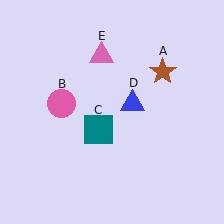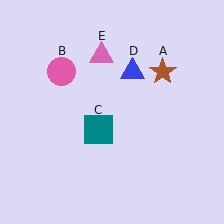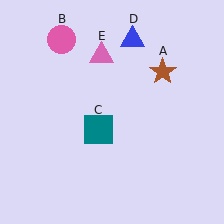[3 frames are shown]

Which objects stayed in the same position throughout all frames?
Brown star (object A) and teal square (object C) and pink triangle (object E) remained stationary.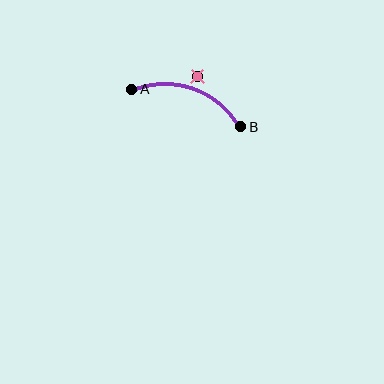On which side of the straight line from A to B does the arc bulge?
The arc bulges above the straight line connecting A and B.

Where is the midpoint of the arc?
The arc midpoint is the point on the curve farthest from the straight line joining A and B. It sits above that line.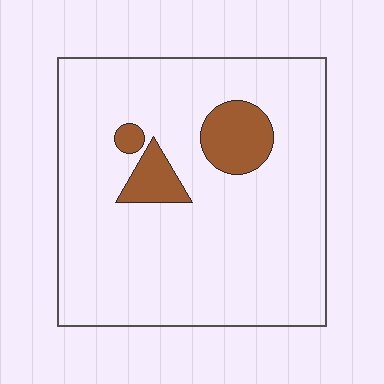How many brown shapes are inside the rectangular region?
3.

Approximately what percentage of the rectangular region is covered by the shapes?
Approximately 10%.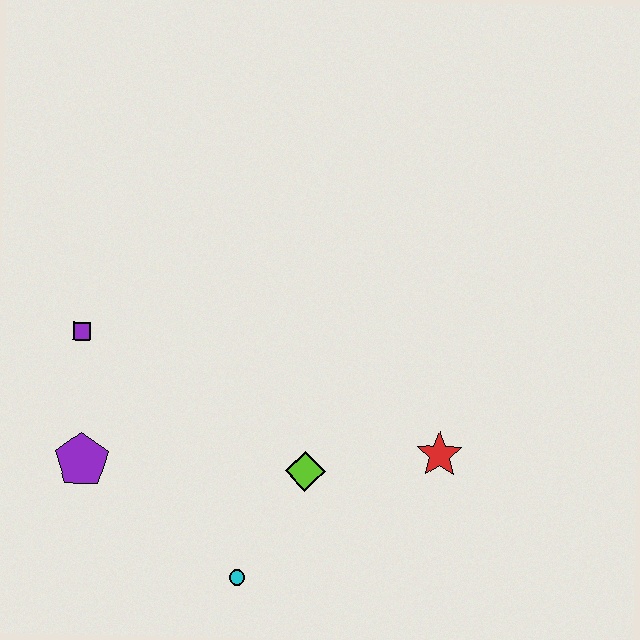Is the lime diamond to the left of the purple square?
No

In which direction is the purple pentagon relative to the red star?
The purple pentagon is to the left of the red star.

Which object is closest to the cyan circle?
The lime diamond is closest to the cyan circle.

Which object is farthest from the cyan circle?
The purple square is farthest from the cyan circle.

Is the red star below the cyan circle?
No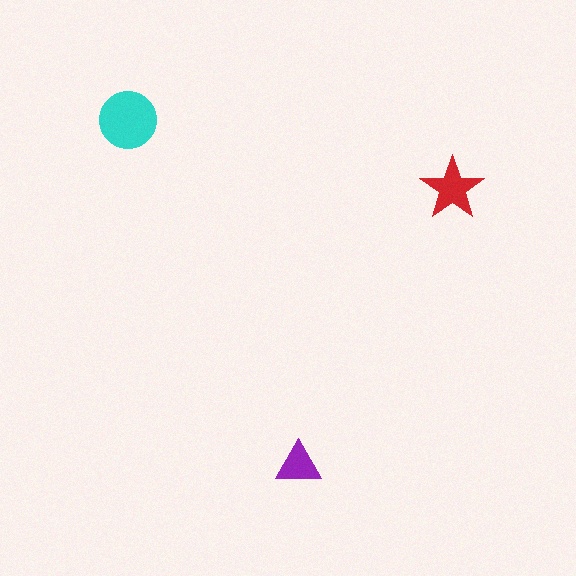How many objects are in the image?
There are 3 objects in the image.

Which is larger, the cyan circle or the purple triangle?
The cyan circle.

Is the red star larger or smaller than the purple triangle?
Larger.